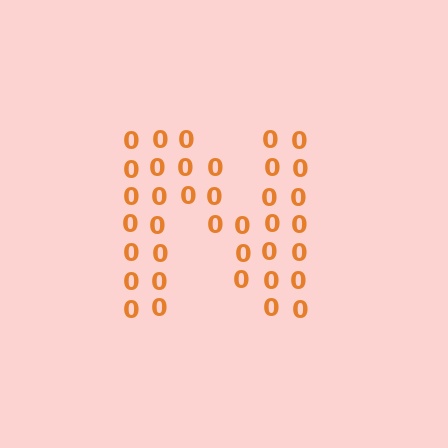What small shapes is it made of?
It is made of small digit 0's.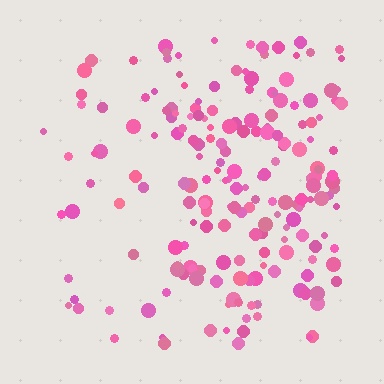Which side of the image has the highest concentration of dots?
The right.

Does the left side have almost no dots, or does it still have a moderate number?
Still a moderate number, just noticeably fewer than the right.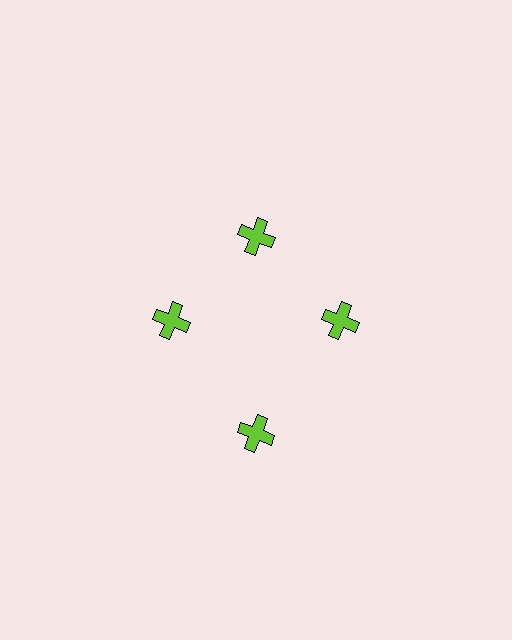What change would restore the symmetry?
The symmetry would be restored by moving it inward, back onto the ring so that all 4 crosses sit at equal angles and equal distance from the center.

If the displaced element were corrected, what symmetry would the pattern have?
It would have 4-fold rotational symmetry — the pattern would map onto itself every 90 degrees.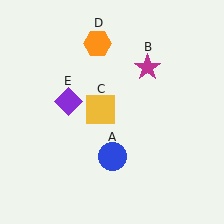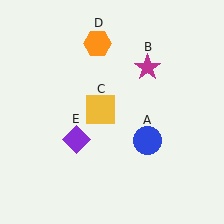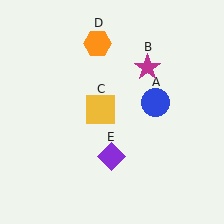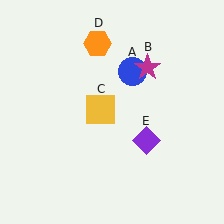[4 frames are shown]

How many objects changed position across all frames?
2 objects changed position: blue circle (object A), purple diamond (object E).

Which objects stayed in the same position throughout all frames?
Magenta star (object B) and yellow square (object C) and orange hexagon (object D) remained stationary.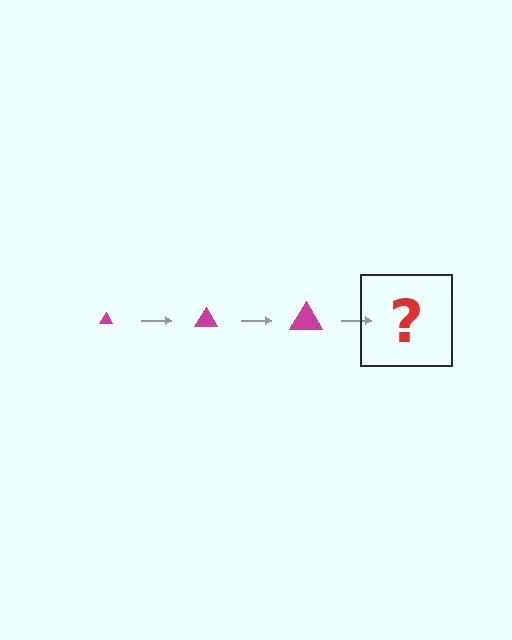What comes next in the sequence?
The next element should be a magenta triangle, larger than the previous one.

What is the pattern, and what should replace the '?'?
The pattern is that the triangle gets progressively larger each step. The '?' should be a magenta triangle, larger than the previous one.